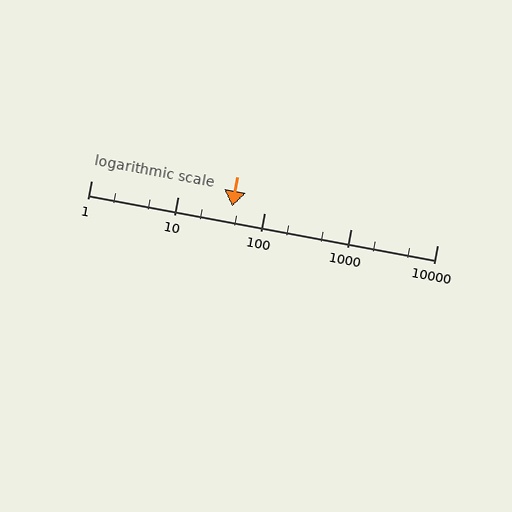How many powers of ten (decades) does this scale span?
The scale spans 4 decades, from 1 to 10000.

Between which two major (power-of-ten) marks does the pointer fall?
The pointer is between 10 and 100.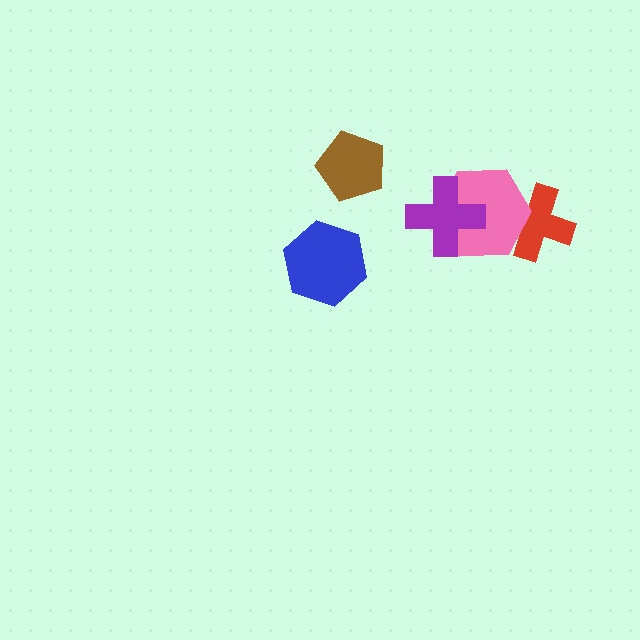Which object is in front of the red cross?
The pink hexagon is in front of the red cross.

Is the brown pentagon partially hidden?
No, no other shape covers it.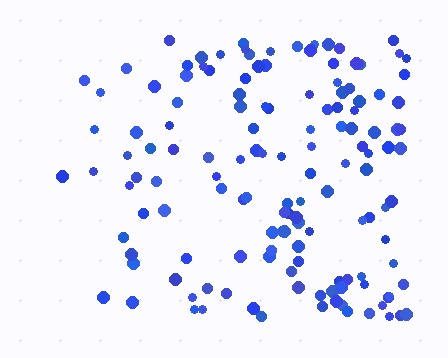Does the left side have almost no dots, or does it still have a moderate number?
Still a moderate number, just noticeably fewer than the right.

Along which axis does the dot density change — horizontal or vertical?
Horizontal.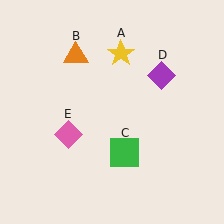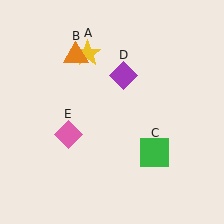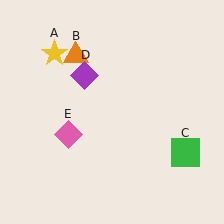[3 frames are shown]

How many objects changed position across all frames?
3 objects changed position: yellow star (object A), green square (object C), purple diamond (object D).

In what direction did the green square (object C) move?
The green square (object C) moved right.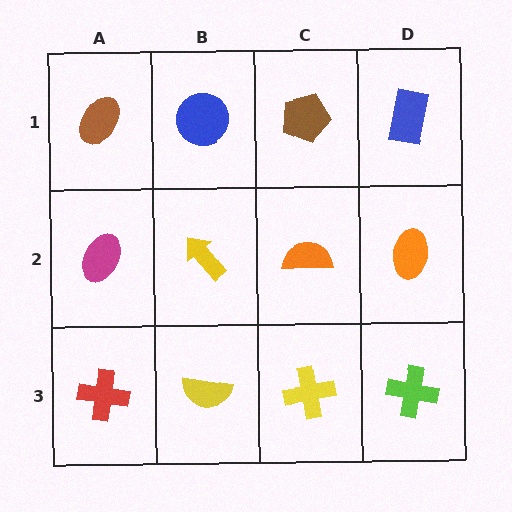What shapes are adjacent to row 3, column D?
An orange ellipse (row 2, column D), a yellow cross (row 3, column C).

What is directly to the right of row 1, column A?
A blue circle.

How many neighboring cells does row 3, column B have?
3.